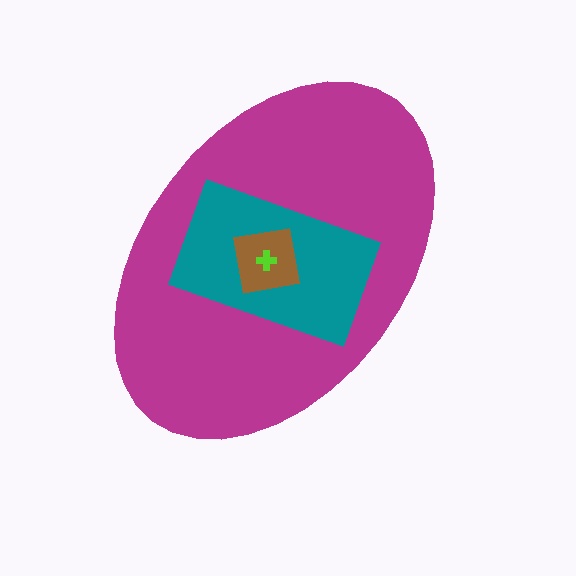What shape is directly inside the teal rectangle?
The brown square.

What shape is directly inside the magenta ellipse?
The teal rectangle.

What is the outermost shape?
The magenta ellipse.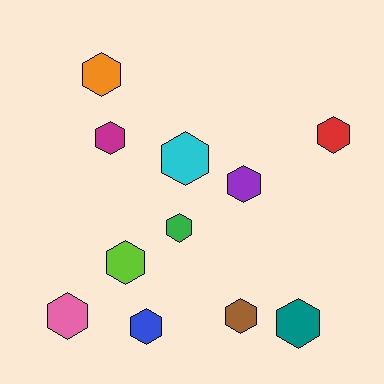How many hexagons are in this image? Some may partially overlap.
There are 11 hexagons.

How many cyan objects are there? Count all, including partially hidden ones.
There is 1 cyan object.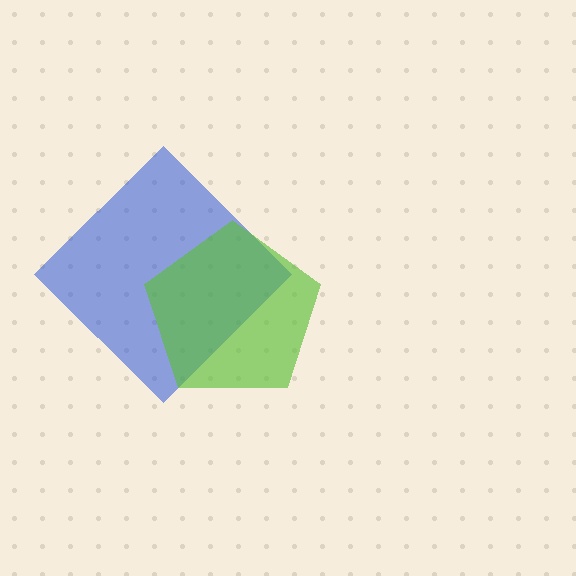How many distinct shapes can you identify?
There are 2 distinct shapes: a blue diamond, a lime pentagon.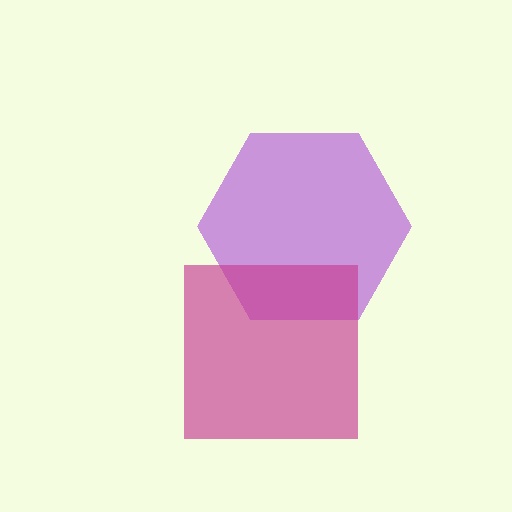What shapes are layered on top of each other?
The layered shapes are: a purple hexagon, a magenta square.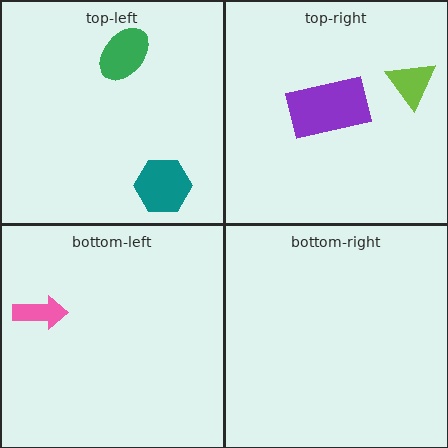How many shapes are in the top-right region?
2.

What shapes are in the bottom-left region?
The pink arrow.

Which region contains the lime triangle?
The top-right region.